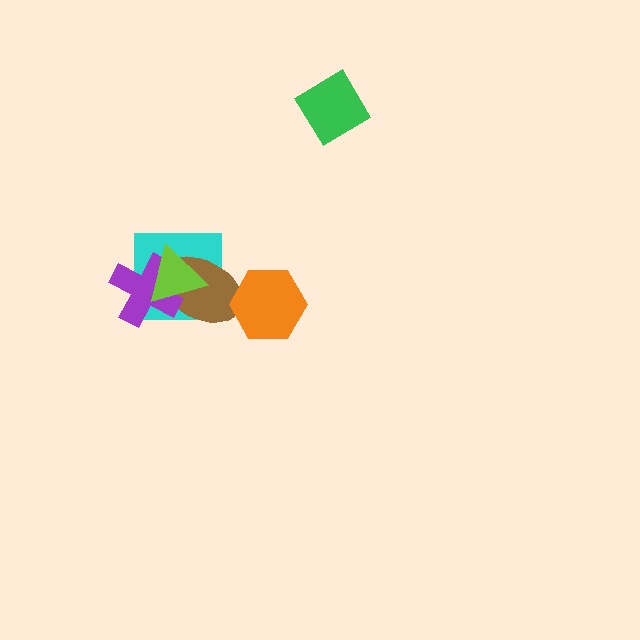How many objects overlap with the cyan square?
3 objects overlap with the cyan square.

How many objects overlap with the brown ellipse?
4 objects overlap with the brown ellipse.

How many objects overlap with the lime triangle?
3 objects overlap with the lime triangle.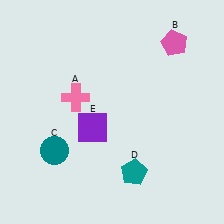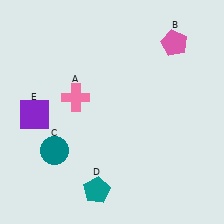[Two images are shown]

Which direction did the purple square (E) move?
The purple square (E) moved left.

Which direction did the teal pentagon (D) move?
The teal pentagon (D) moved left.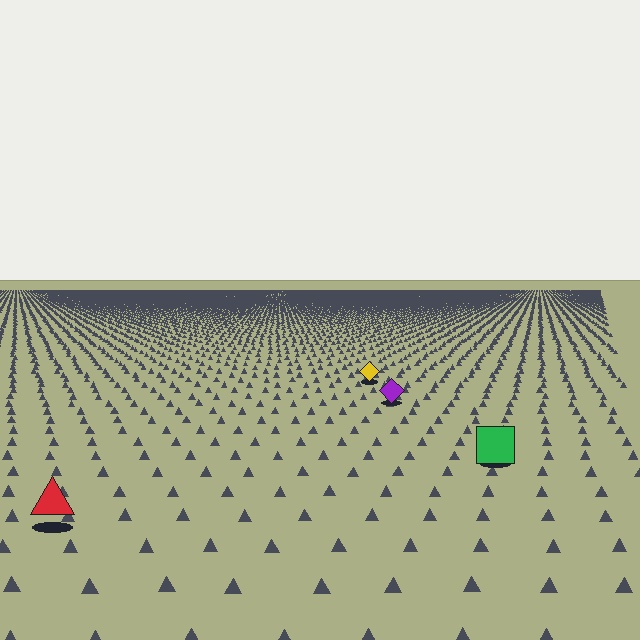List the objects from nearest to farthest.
From nearest to farthest: the red triangle, the green square, the purple diamond, the yellow diamond.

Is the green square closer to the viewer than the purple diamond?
Yes. The green square is closer — you can tell from the texture gradient: the ground texture is coarser near it.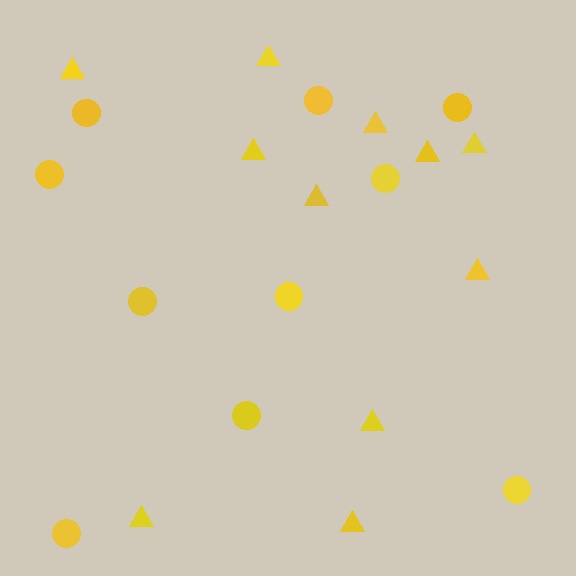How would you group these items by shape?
There are 2 groups: one group of triangles (11) and one group of circles (10).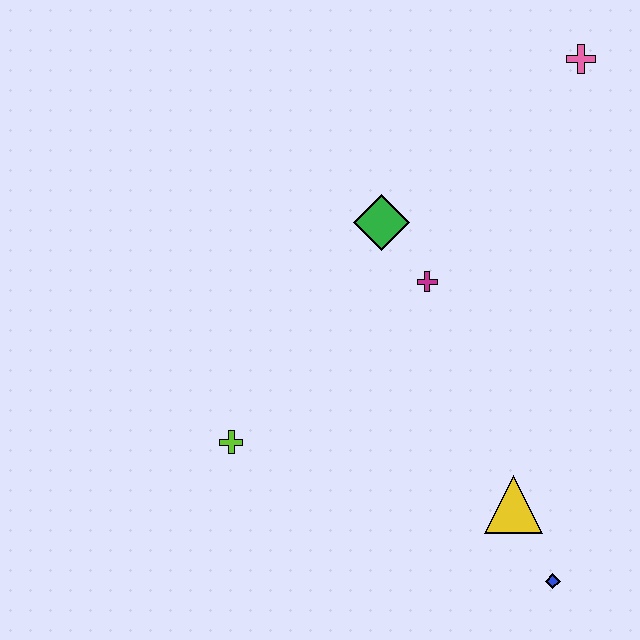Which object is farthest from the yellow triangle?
The pink cross is farthest from the yellow triangle.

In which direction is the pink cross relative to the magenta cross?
The pink cross is above the magenta cross.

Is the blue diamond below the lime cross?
Yes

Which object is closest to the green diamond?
The magenta cross is closest to the green diamond.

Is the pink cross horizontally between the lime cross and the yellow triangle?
No